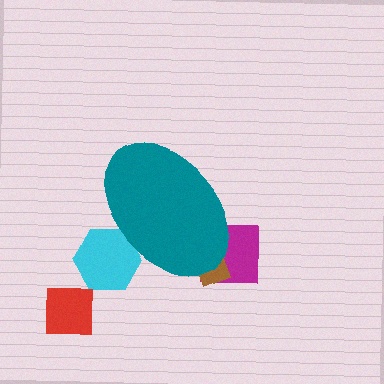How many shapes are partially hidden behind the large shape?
3 shapes are partially hidden.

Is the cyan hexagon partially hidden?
Yes, the cyan hexagon is partially hidden behind the teal ellipse.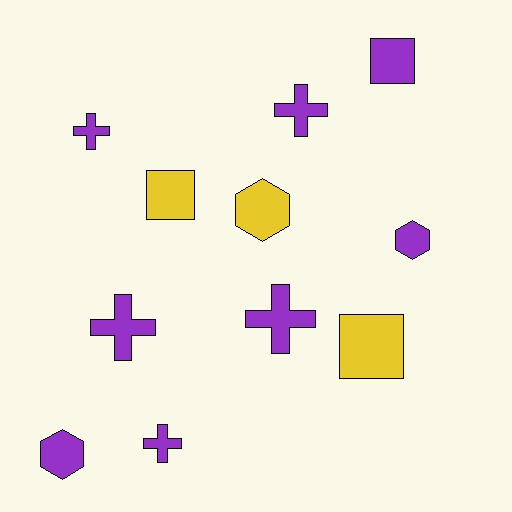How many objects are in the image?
There are 11 objects.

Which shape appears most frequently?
Cross, with 5 objects.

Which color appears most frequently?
Purple, with 8 objects.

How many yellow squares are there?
There are 2 yellow squares.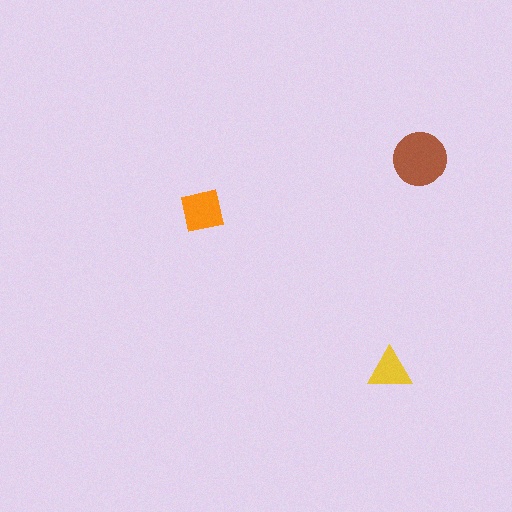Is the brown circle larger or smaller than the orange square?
Larger.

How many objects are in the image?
There are 3 objects in the image.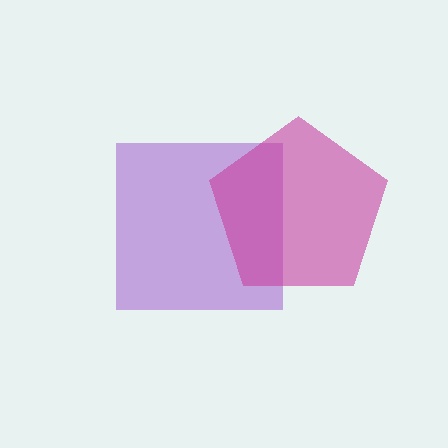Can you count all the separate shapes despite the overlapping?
Yes, there are 2 separate shapes.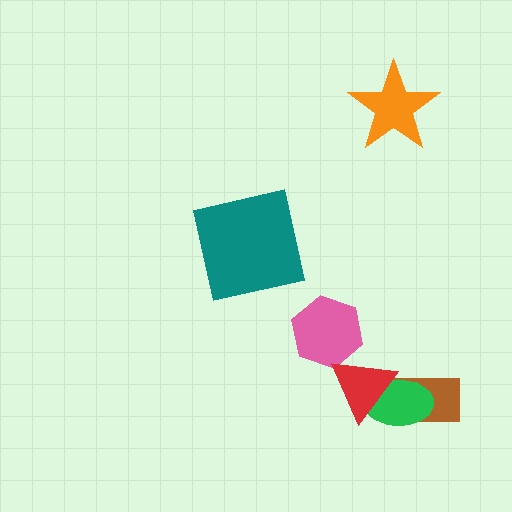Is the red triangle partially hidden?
No, no other shape covers it.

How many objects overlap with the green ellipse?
2 objects overlap with the green ellipse.